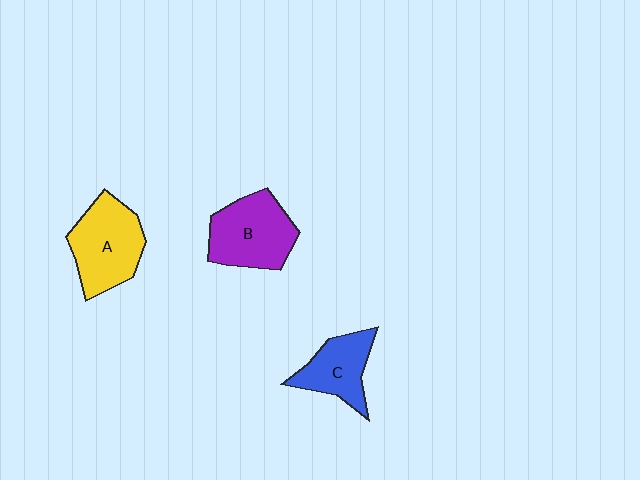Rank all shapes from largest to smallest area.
From largest to smallest: A (yellow), B (purple), C (blue).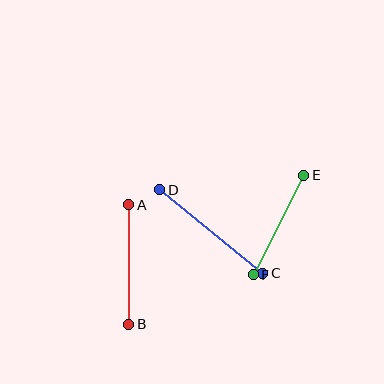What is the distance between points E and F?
The distance is approximately 112 pixels.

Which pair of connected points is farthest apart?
Points C and D are farthest apart.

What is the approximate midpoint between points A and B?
The midpoint is at approximately (129, 265) pixels.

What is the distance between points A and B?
The distance is approximately 120 pixels.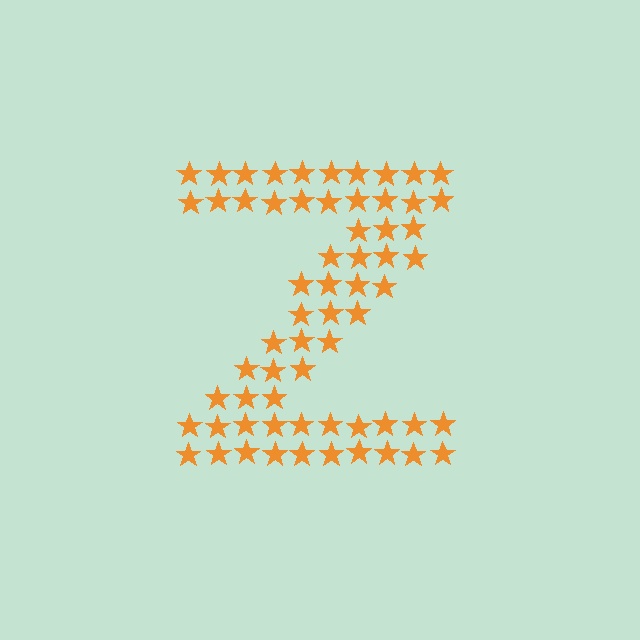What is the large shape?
The large shape is the letter Z.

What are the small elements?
The small elements are stars.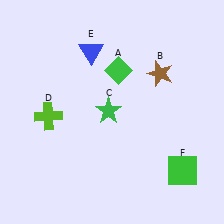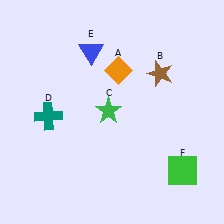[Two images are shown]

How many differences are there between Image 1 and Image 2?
There are 2 differences between the two images.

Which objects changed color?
A changed from green to orange. D changed from lime to teal.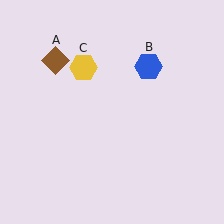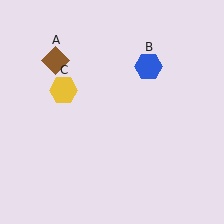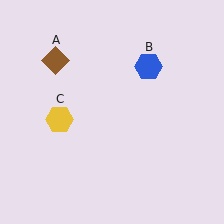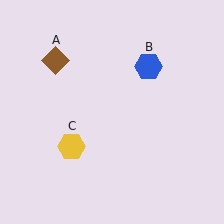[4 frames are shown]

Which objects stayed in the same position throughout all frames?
Brown diamond (object A) and blue hexagon (object B) remained stationary.